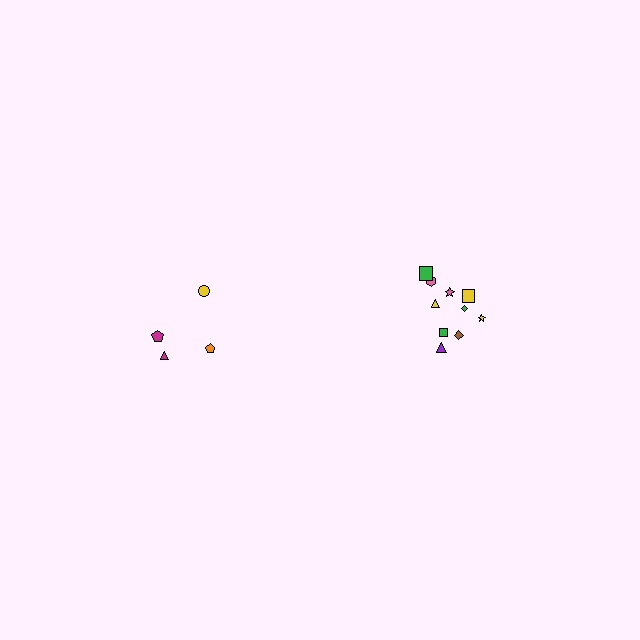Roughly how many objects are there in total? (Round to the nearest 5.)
Roughly 15 objects in total.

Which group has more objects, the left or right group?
The right group.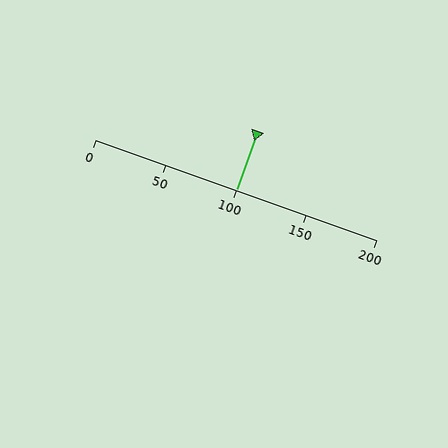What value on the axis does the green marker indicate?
The marker indicates approximately 100.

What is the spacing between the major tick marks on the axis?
The major ticks are spaced 50 apart.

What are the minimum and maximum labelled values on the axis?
The axis runs from 0 to 200.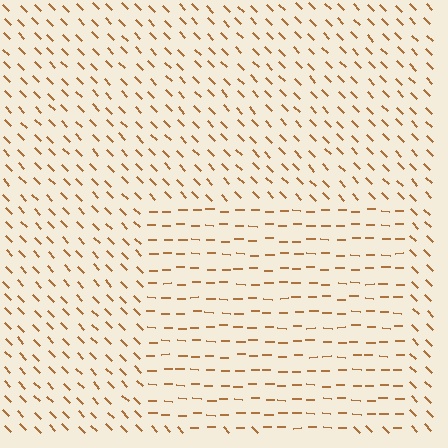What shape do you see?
I see a rectangle.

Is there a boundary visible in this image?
Yes, there is a texture boundary formed by a change in line orientation.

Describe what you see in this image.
The image is filled with small brown line segments. A rectangle region in the image has lines oriented differently from the surrounding lines, creating a visible texture boundary.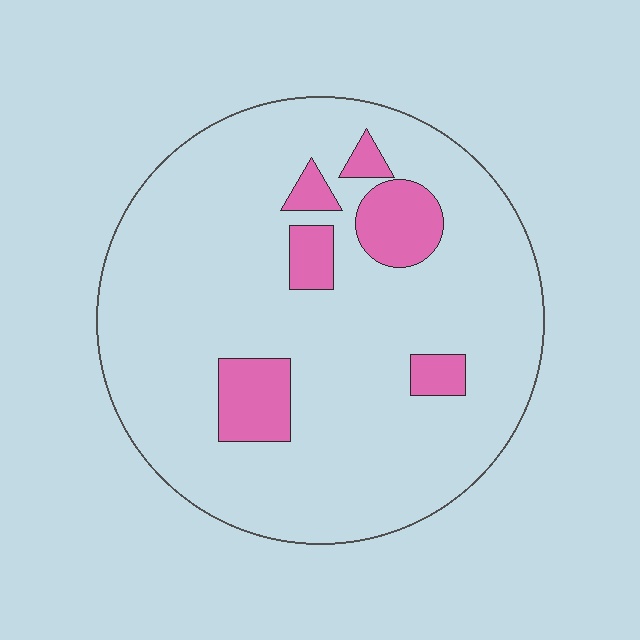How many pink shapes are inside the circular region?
6.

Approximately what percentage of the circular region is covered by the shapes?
Approximately 15%.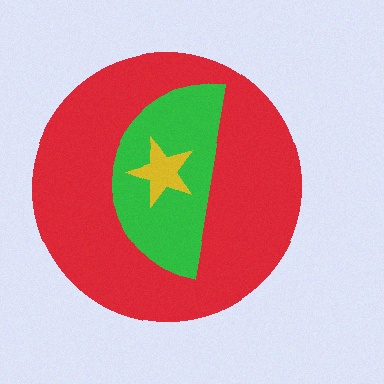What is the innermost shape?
The yellow star.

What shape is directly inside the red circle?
The green semicircle.